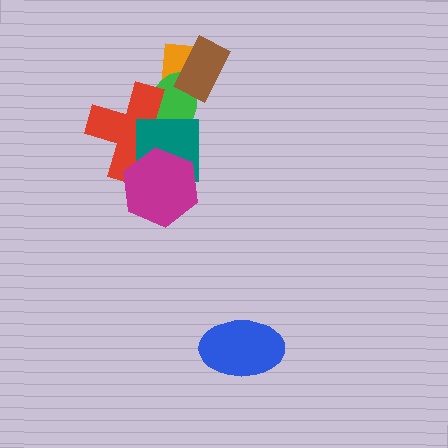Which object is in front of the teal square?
The magenta hexagon is in front of the teal square.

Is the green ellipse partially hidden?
Yes, it is partially covered by another shape.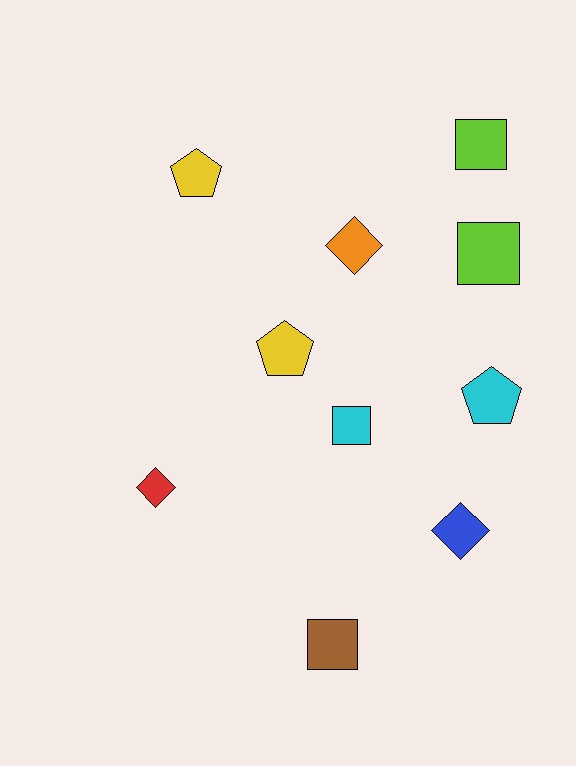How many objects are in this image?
There are 10 objects.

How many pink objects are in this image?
There are no pink objects.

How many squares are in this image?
There are 4 squares.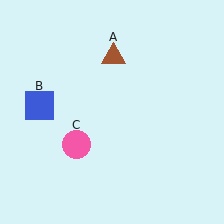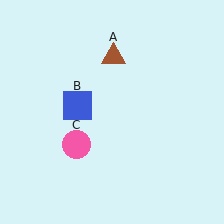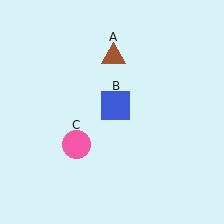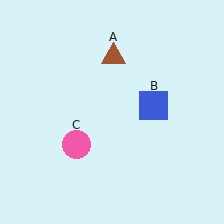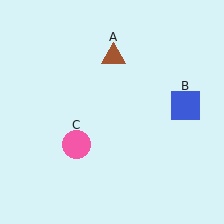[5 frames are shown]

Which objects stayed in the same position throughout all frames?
Brown triangle (object A) and pink circle (object C) remained stationary.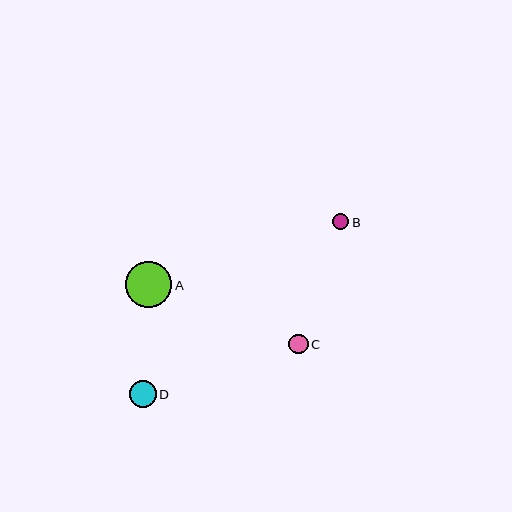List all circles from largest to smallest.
From largest to smallest: A, D, C, B.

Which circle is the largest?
Circle A is the largest with a size of approximately 46 pixels.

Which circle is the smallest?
Circle B is the smallest with a size of approximately 16 pixels.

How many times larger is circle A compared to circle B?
Circle A is approximately 2.8 times the size of circle B.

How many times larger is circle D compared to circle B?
Circle D is approximately 1.7 times the size of circle B.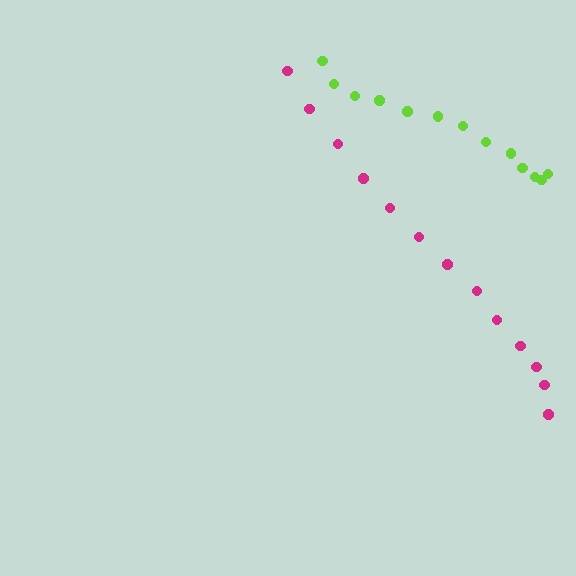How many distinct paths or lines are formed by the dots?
There are 2 distinct paths.